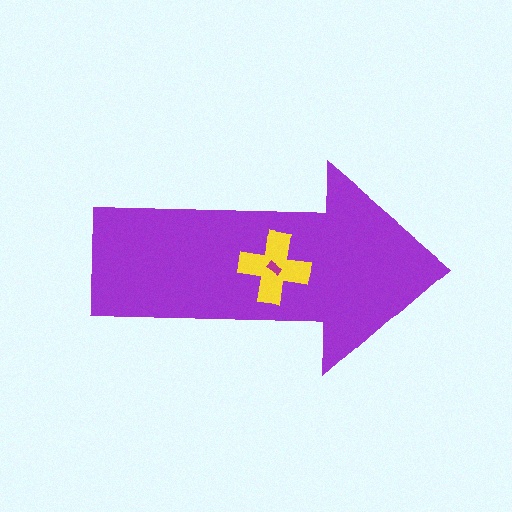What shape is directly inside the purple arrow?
The yellow cross.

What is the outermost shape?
The purple arrow.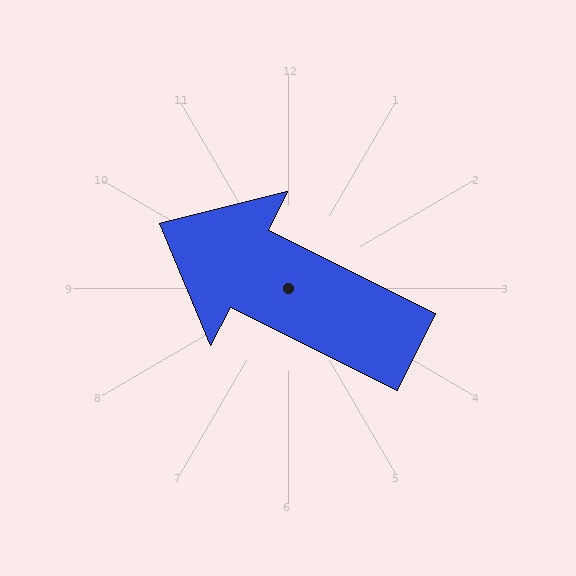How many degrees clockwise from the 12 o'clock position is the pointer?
Approximately 296 degrees.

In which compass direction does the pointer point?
Northwest.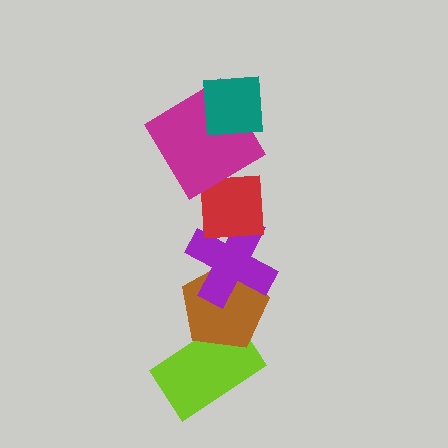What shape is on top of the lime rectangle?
The brown pentagon is on top of the lime rectangle.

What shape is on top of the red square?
The magenta diamond is on top of the red square.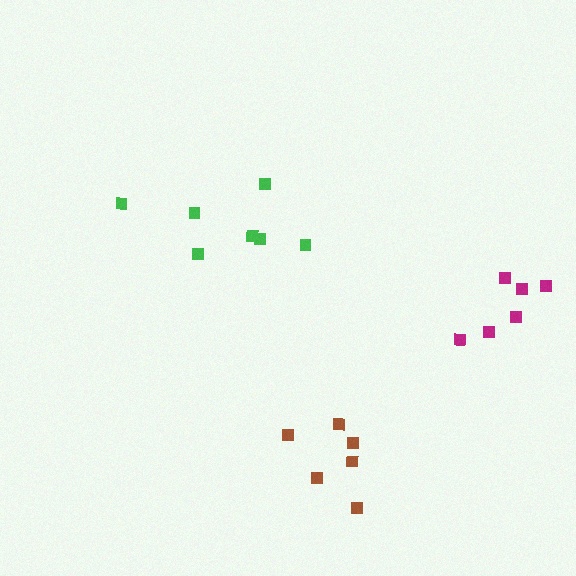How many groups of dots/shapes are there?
There are 3 groups.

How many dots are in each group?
Group 1: 6 dots, Group 2: 7 dots, Group 3: 6 dots (19 total).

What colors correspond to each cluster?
The clusters are colored: brown, green, magenta.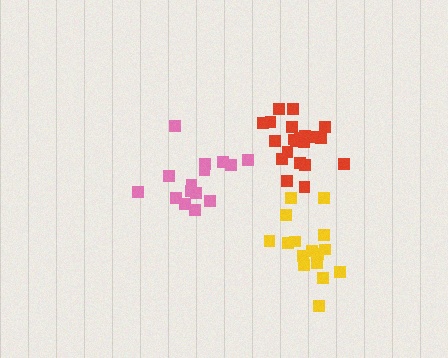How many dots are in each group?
Group 1: 21 dots, Group 2: 16 dots, Group 3: 15 dots (52 total).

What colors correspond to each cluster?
The clusters are colored: red, yellow, pink.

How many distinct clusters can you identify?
There are 3 distinct clusters.